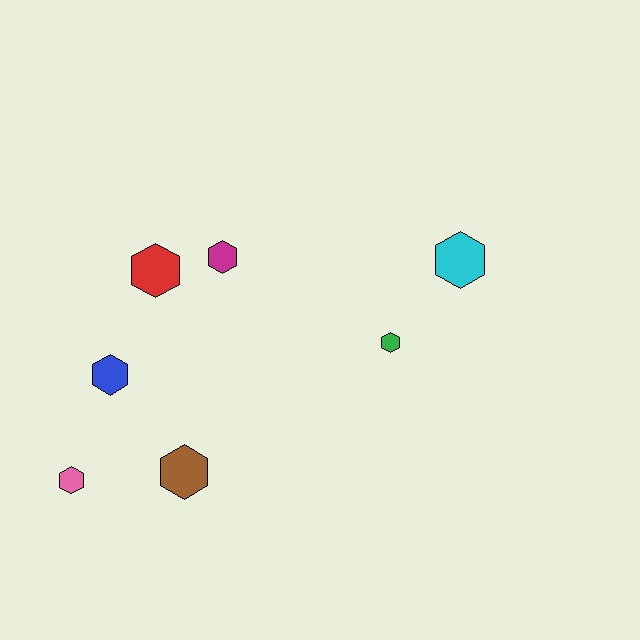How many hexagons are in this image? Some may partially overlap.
There are 7 hexagons.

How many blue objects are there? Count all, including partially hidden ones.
There is 1 blue object.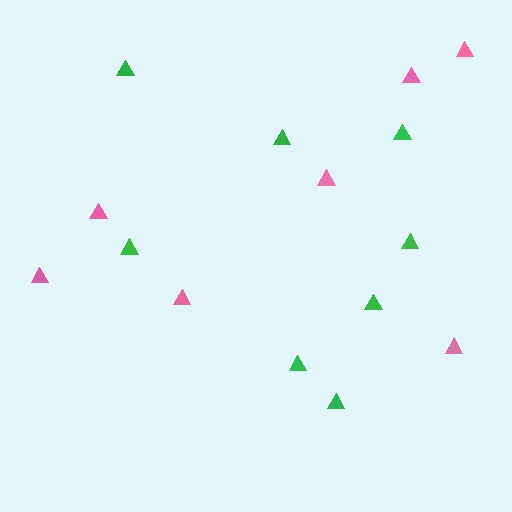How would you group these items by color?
There are 2 groups: one group of pink triangles (7) and one group of green triangles (8).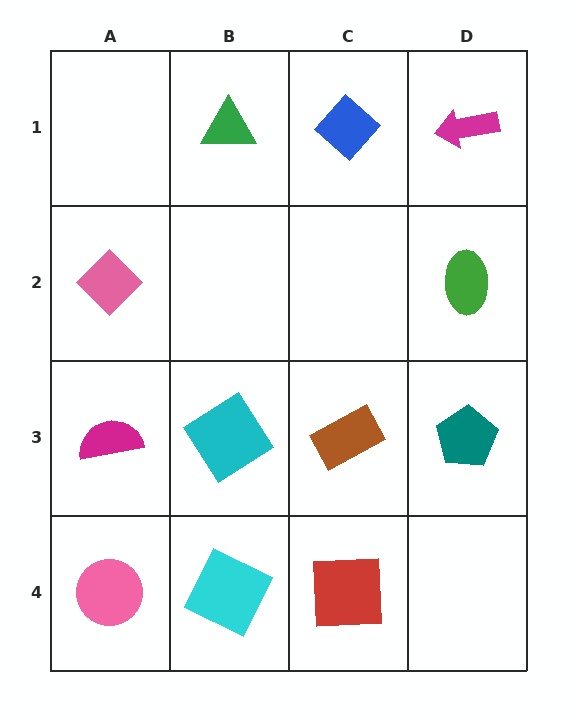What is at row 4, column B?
A cyan square.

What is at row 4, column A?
A pink circle.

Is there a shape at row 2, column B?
No, that cell is empty.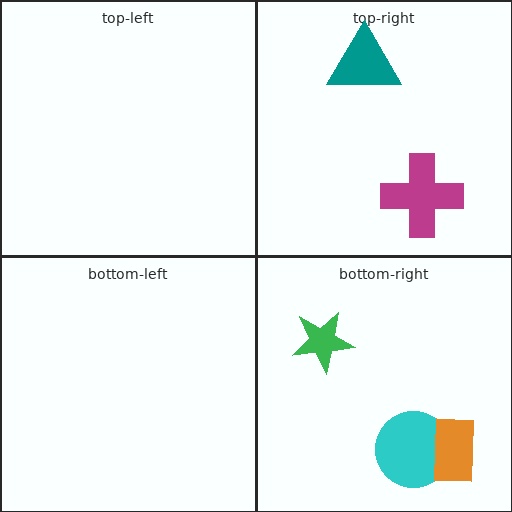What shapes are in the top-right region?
The magenta cross, the teal triangle.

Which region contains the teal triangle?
The top-right region.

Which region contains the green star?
The bottom-right region.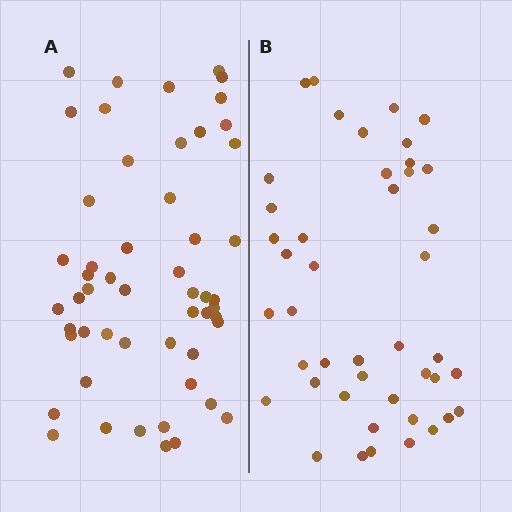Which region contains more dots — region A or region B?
Region A (the left region) has more dots.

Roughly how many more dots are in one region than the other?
Region A has roughly 8 or so more dots than region B.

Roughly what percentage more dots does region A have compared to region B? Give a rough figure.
About 20% more.